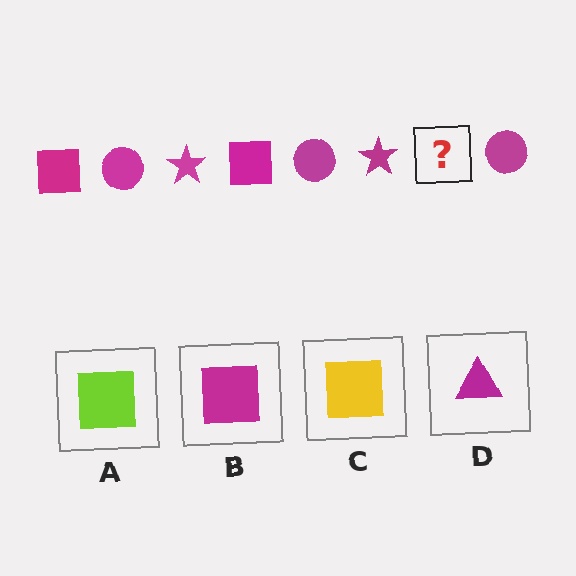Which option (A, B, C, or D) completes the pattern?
B.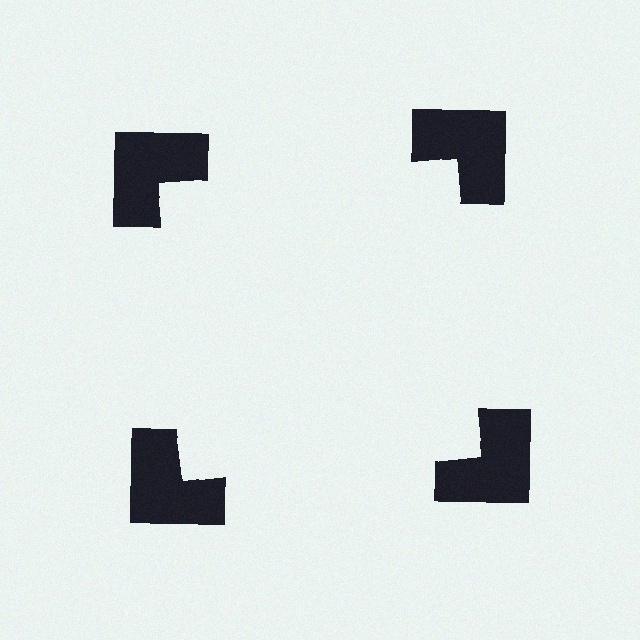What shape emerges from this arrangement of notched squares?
An illusory square — its edges are inferred from the aligned wedge cuts in the notched squares, not physically drawn.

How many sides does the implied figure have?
4 sides.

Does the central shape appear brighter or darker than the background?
It typically appears slightly brighter than the background, even though no actual brightness change is drawn.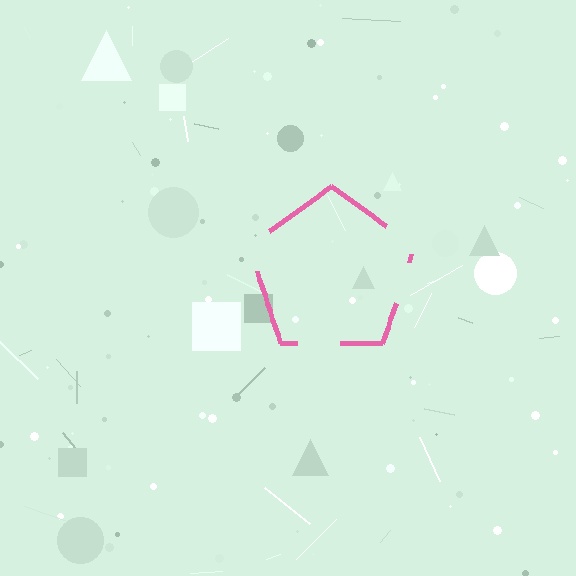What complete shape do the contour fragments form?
The contour fragments form a pentagon.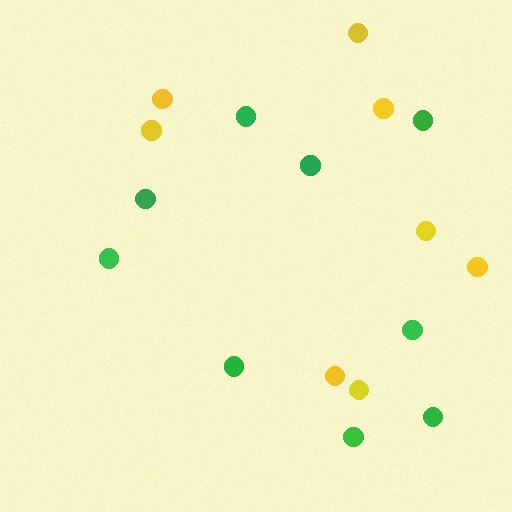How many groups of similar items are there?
There are 2 groups: one group of yellow circles (8) and one group of green circles (9).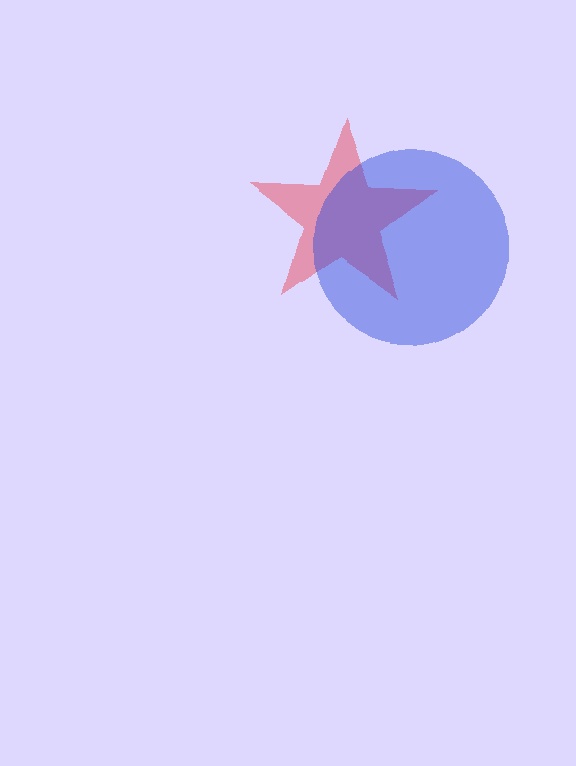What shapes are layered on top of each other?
The layered shapes are: a red star, a blue circle.